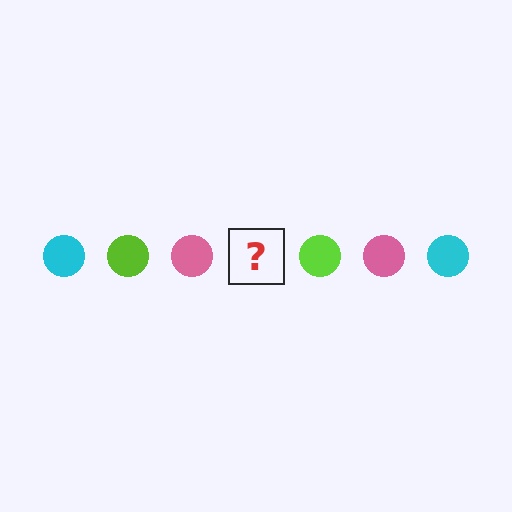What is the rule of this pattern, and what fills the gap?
The rule is that the pattern cycles through cyan, lime, pink circles. The gap should be filled with a cyan circle.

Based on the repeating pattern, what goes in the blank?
The blank should be a cyan circle.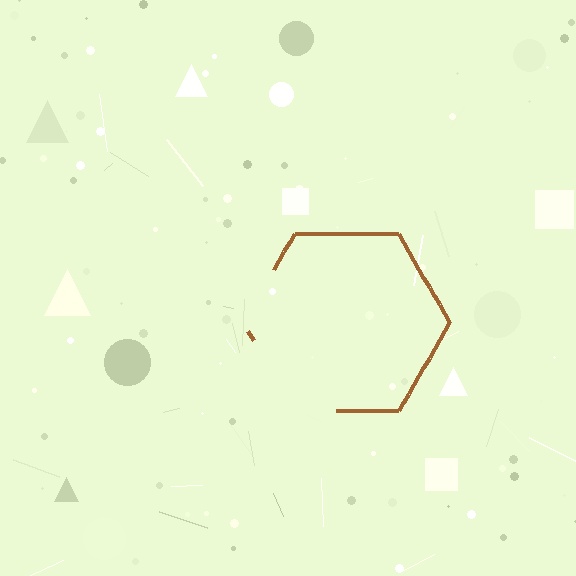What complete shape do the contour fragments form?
The contour fragments form a hexagon.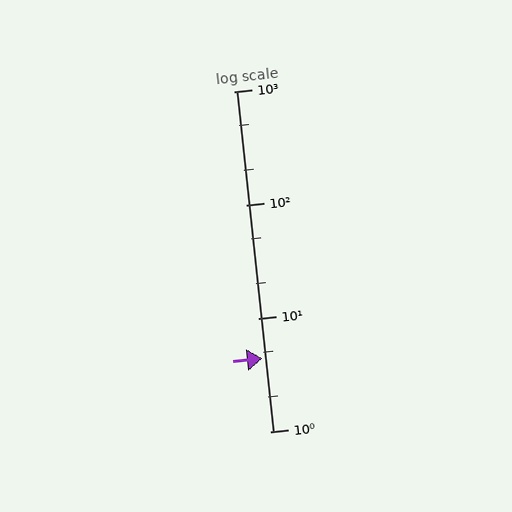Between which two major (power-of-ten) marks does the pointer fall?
The pointer is between 1 and 10.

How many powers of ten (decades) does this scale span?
The scale spans 3 decades, from 1 to 1000.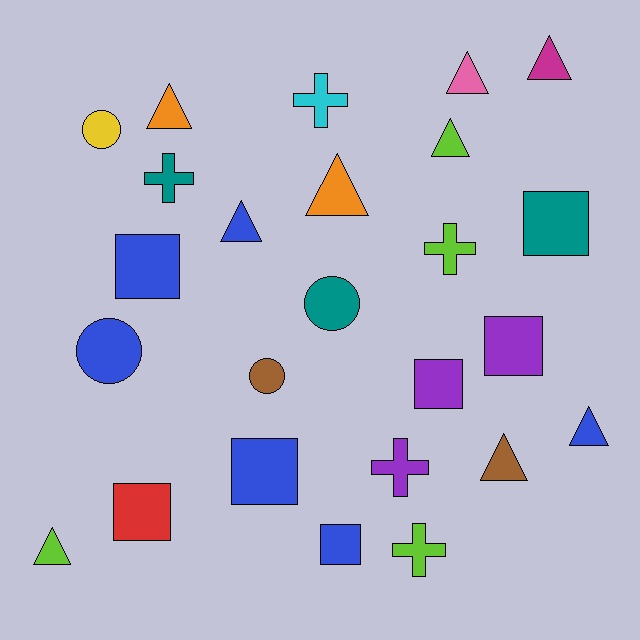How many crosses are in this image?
There are 5 crosses.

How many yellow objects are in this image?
There is 1 yellow object.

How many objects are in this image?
There are 25 objects.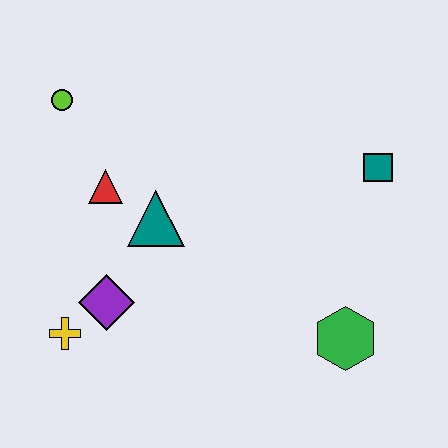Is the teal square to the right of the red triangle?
Yes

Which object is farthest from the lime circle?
The green hexagon is farthest from the lime circle.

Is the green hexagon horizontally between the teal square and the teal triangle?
Yes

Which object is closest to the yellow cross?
The purple diamond is closest to the yellow cross.